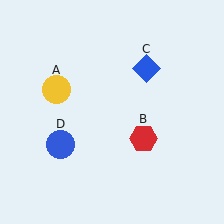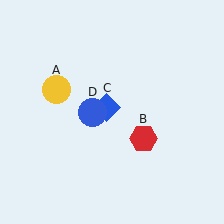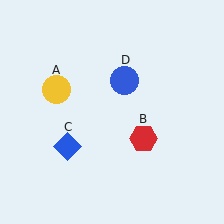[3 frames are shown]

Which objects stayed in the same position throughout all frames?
Yellow circle (object A) and red hexagon (object B) remained stationary.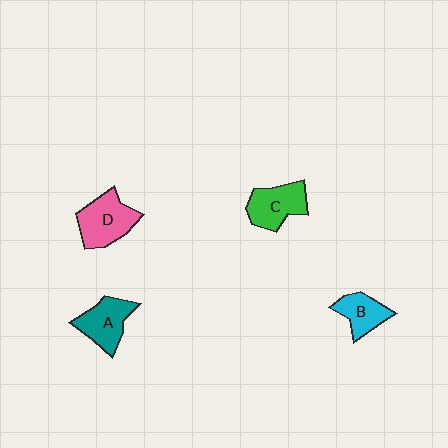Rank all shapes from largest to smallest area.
From largest to smallest: D (pink), C (green), A (teal), B (cyan).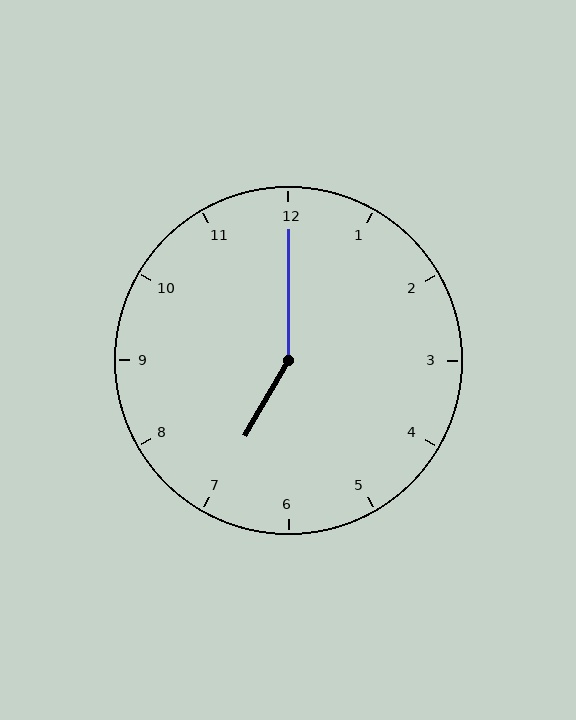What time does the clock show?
7:00.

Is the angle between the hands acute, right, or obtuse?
It is obtuse.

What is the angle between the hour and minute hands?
Approximately 150 degrees.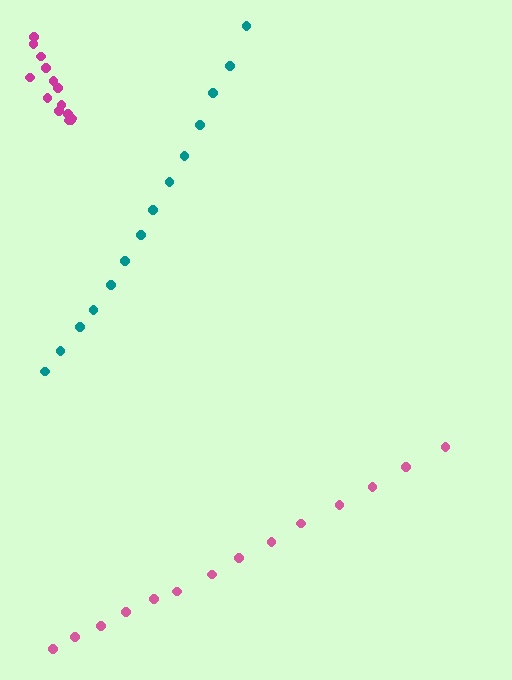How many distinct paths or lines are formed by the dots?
There are 3 distinct paths.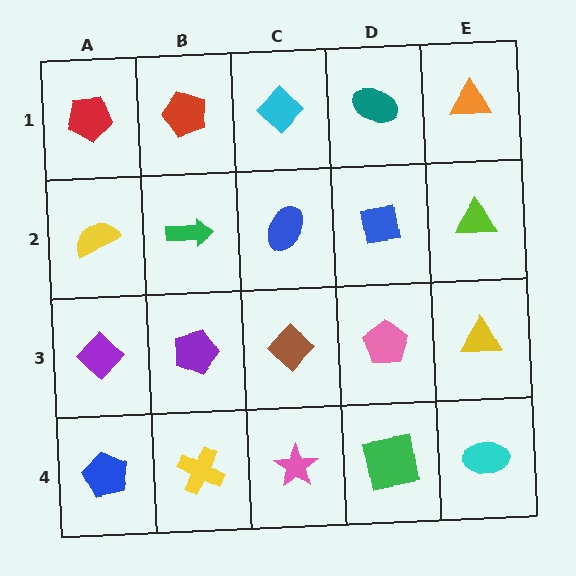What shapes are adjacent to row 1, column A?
A yellow semicircle (row 2, column A), a red pentagon (row 1, column B).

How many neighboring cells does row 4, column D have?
3.